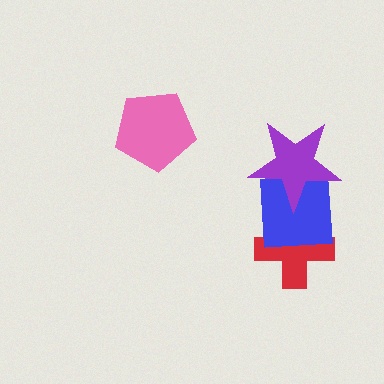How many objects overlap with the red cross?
1 object overlaps with the red cross.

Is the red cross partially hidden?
Yes, it is partially covered by another shape.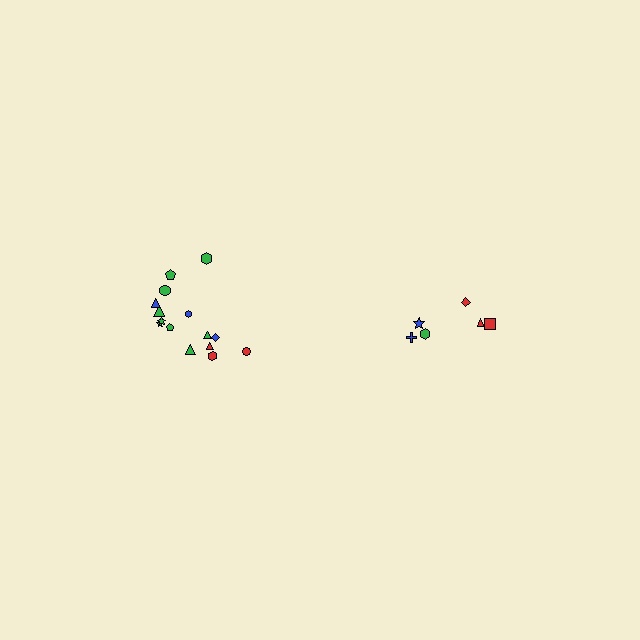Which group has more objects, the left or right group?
The left group.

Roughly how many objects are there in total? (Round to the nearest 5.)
Roughly 20 objects in total.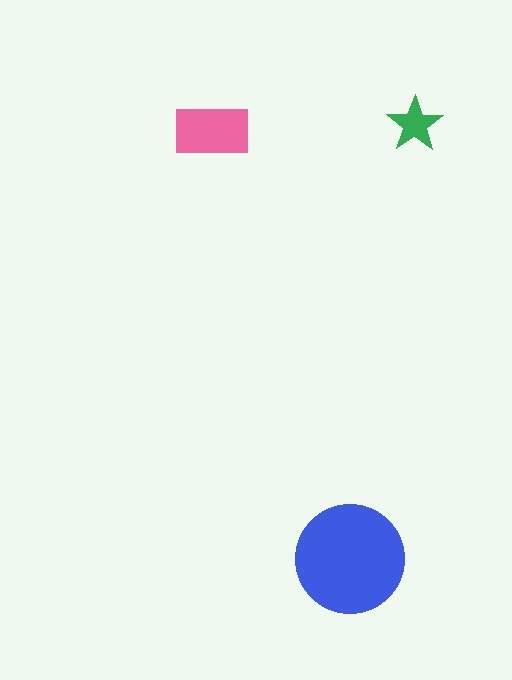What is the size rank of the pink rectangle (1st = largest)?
2nd.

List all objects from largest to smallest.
The blue circle, the pink rectangle, the green star.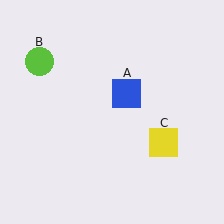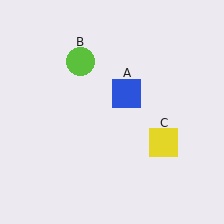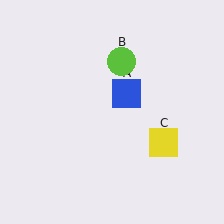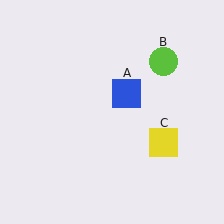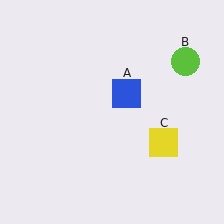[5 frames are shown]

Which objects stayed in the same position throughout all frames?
Blue square (object A) and yellow square (object C) remained stationary.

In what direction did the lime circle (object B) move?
The lime circle (object B) moved right.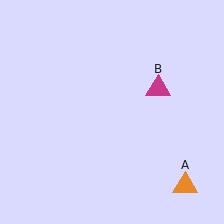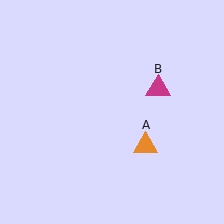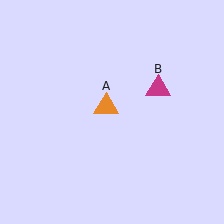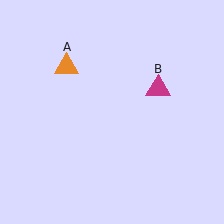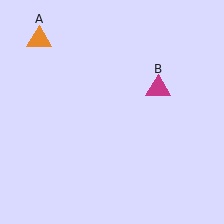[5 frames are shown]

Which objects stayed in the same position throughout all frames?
Magenta triangle (object B) remained stationary.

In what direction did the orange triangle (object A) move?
The orange triangle (object A) moved up and to the left.